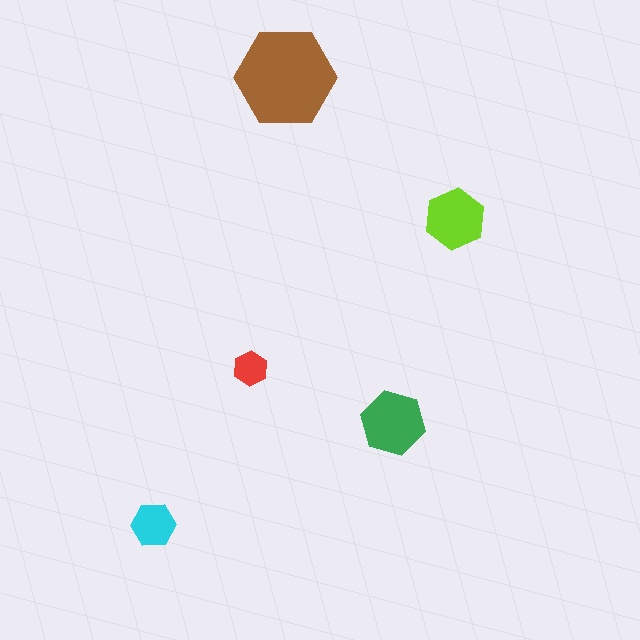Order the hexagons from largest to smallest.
the brown one, the green one, the lime one, the cyan one, the red one.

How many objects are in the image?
There are 5 objects in the image.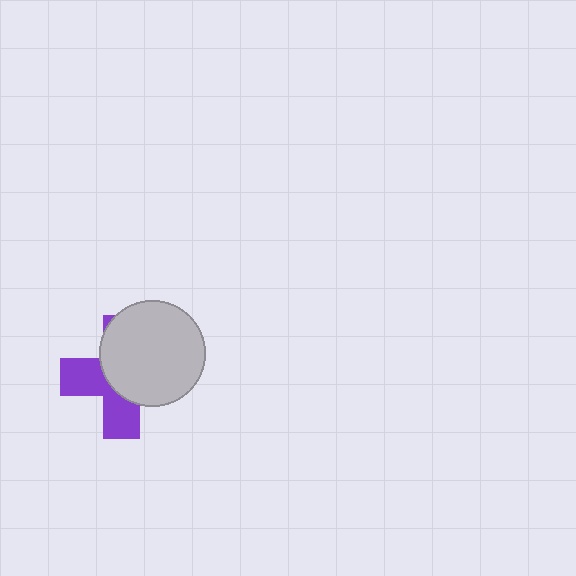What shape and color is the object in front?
The object in front is a light gray circle.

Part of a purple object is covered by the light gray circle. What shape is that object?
It is a cross.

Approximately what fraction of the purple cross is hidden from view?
Roughly 58% of the purple cross is hidden behind the light gray circle.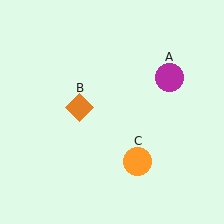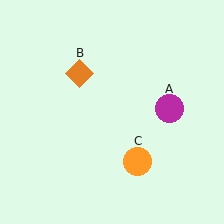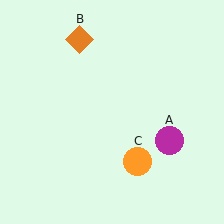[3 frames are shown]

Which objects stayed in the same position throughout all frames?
Orange circle (object C) remained stationary.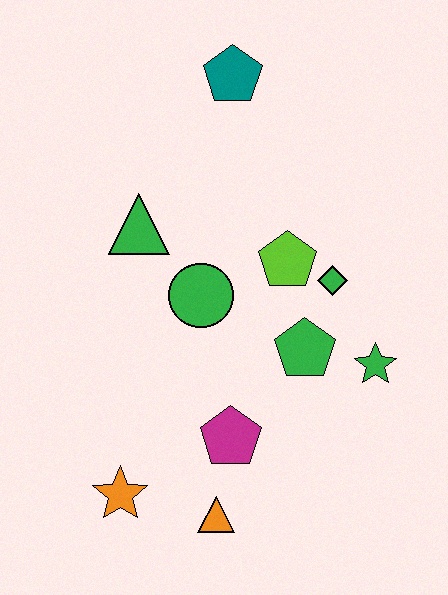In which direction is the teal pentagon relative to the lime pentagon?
The teal pentagon is above the lime pentagon.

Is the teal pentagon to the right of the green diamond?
No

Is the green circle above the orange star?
Yes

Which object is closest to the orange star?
The orange triangle is closest to the orange star.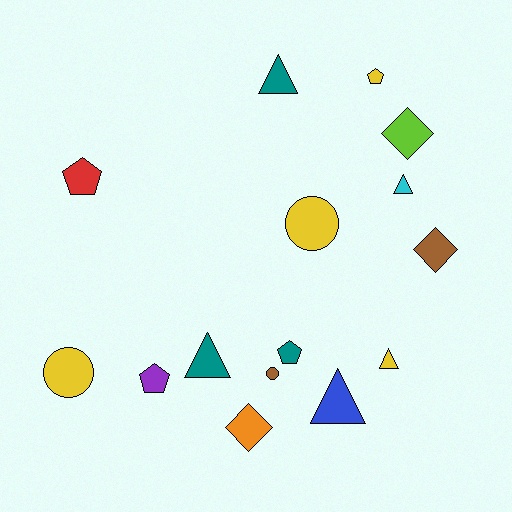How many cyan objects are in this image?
There is 1 cyan object.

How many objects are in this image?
There are 15 objects.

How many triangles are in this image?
There are 5 triangles.